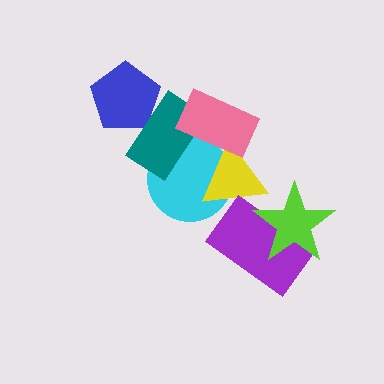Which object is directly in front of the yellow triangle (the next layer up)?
The purple rectangle is directly in front of the yellow triangle.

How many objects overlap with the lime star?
1 object overlaps with the lime star.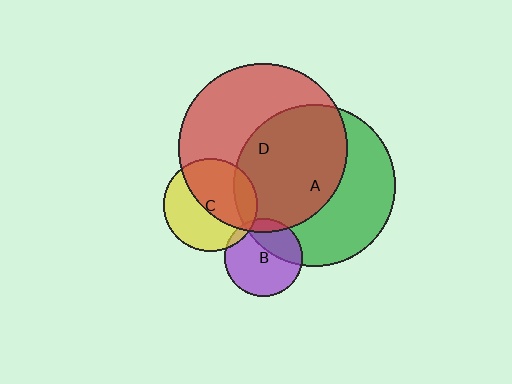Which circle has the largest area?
Circle D (red).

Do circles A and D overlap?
Yes.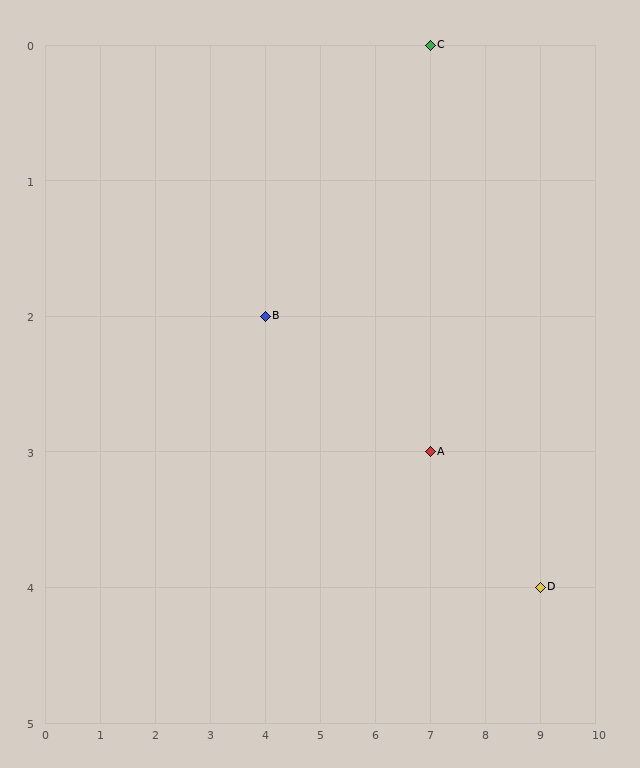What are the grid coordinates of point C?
Point C is at grid coordinates (7, 0).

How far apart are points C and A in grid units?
Points C and A are 3 rows apart.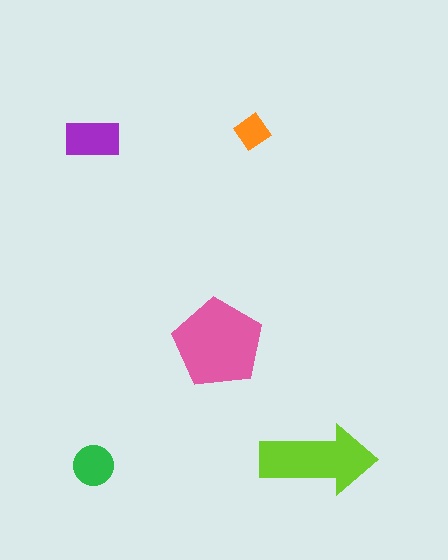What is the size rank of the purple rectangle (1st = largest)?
3rd.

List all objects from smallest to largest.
The orange diamond, the green circle, the purple rectangle, the lime arrow, the pink pentagon.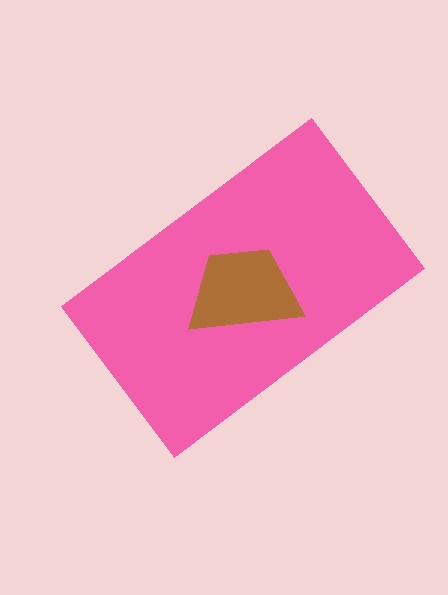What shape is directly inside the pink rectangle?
The brown trapezoid.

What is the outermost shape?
The pink rectangle.